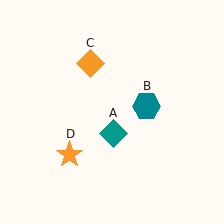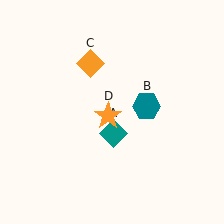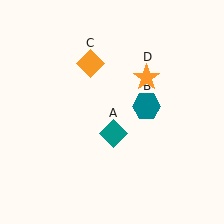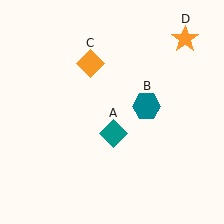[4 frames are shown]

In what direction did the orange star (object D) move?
The orange star (object D) moved up and to the right.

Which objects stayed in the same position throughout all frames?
Teal diamond (object A) and teal hexagon (object B) and orange diamond (object C) remained stationary.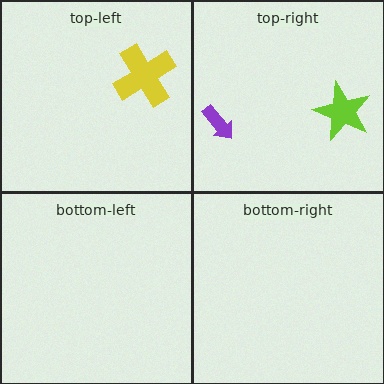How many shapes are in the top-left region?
1.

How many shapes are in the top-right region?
2.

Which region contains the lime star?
The top-right region.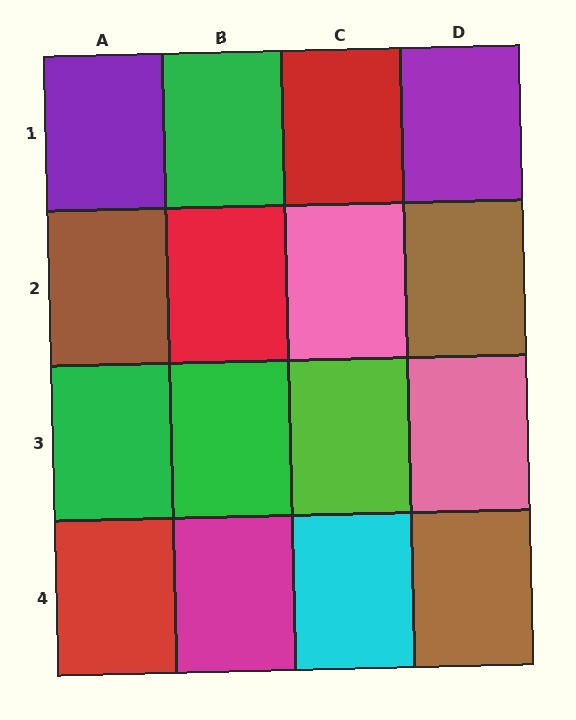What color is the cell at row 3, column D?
Pink.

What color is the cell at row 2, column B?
Red.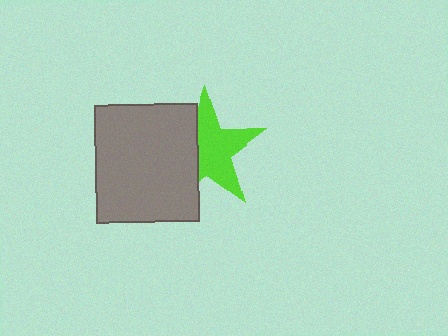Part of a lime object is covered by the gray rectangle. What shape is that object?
It is a star.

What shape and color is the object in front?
The object in front is a gray rectangle.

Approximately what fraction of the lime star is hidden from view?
Roughly 39% of the lime star is hidden behind the gray rectangle.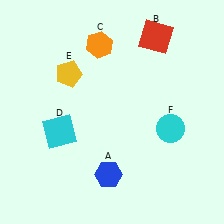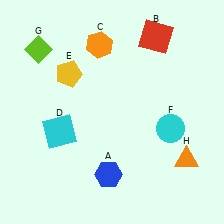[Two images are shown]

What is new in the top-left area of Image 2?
A lime diamond (G) was added in the top-left area of Image 2.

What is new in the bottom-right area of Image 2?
An orange triangle (H) was added in the bottom-right area of Image 2.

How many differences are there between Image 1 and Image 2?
There are 2 differences between the two images.